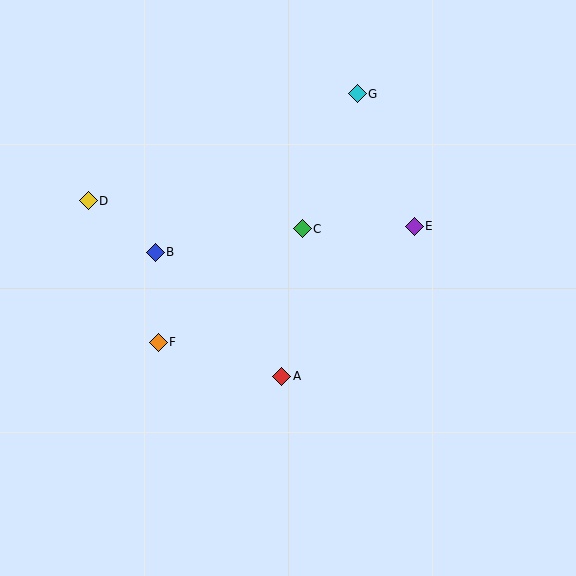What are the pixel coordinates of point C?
Point C is at (302, 229).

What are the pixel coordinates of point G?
Point G is at (357, 94).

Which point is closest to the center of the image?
Point C at (302, 229) is closest to the center.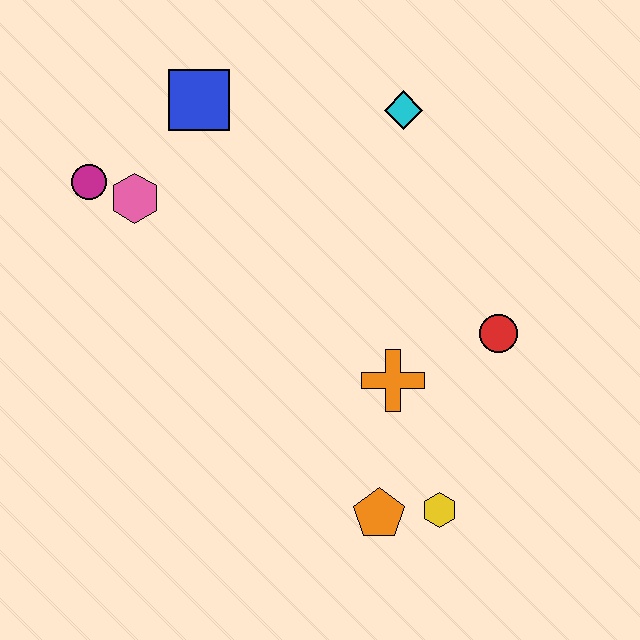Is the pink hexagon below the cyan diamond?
Yes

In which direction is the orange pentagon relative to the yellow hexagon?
The orange pentagon is to the left of the yellow hexagon.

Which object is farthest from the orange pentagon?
The blue square is farthest from the orange pentagon.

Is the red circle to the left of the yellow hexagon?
No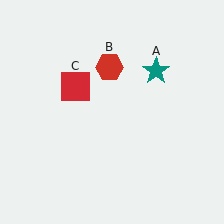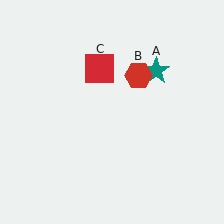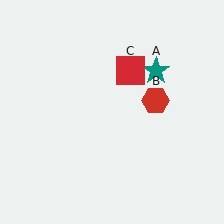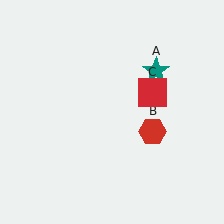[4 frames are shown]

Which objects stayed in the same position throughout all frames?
Teal star (object A) remained stationary.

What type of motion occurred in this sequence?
The red hexagon (object B), red square (object C) rotated clockwise around the center of the scene.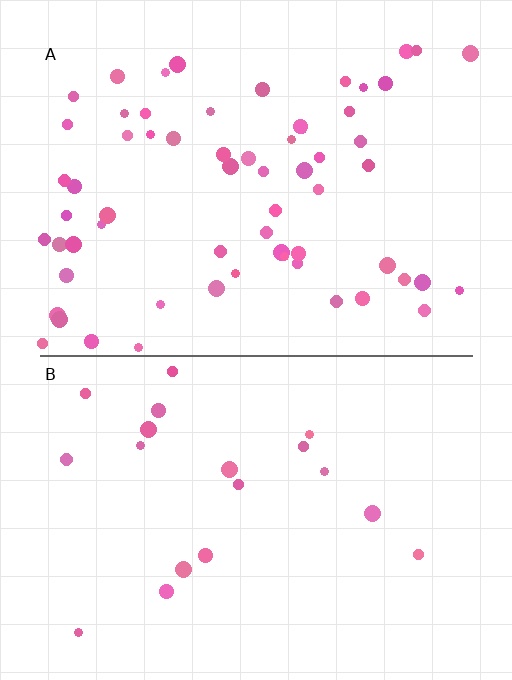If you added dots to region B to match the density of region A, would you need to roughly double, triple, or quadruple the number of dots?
Approximately triple.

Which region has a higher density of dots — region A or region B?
A (the top).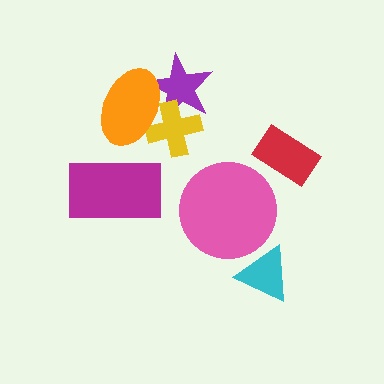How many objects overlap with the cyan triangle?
0 objects overlap with the cyan triangle.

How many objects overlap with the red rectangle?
0 objects overlap with the red rectangle.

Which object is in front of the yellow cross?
The orange ellipse is in front of the yellow cross.